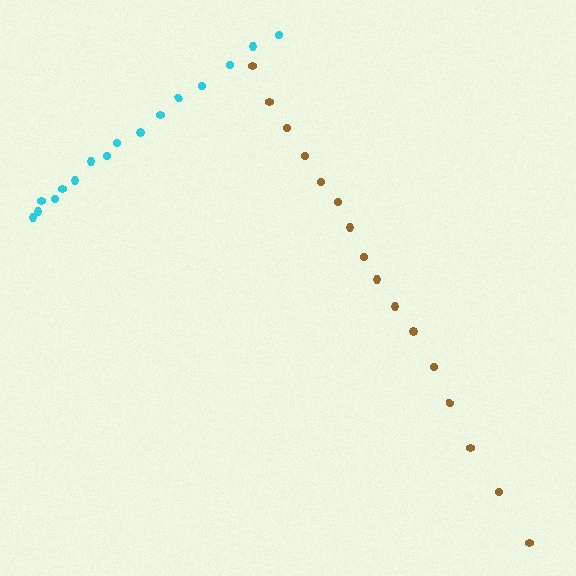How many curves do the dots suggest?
There are 2 distinct paths.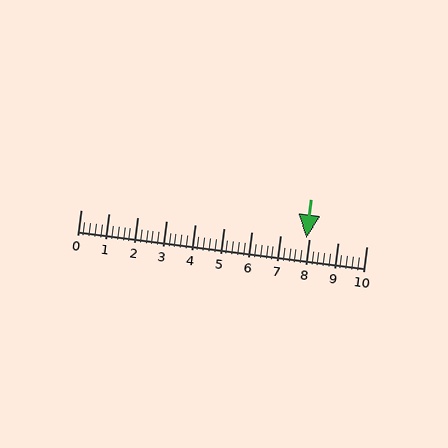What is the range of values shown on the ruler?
The ruler shows values from 0 to 10.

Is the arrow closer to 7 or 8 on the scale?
The arrow is closer to 8.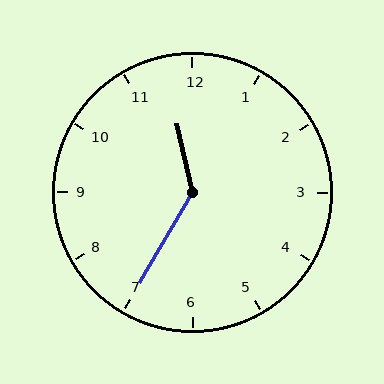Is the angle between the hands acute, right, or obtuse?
It is obtuse.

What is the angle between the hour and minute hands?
Approximately 138 degrees.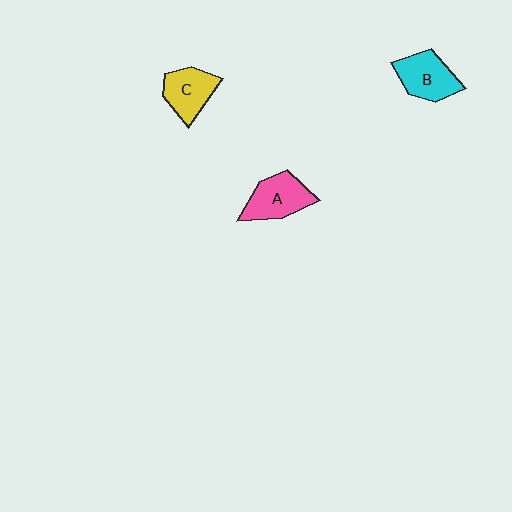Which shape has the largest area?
Shape A (pink).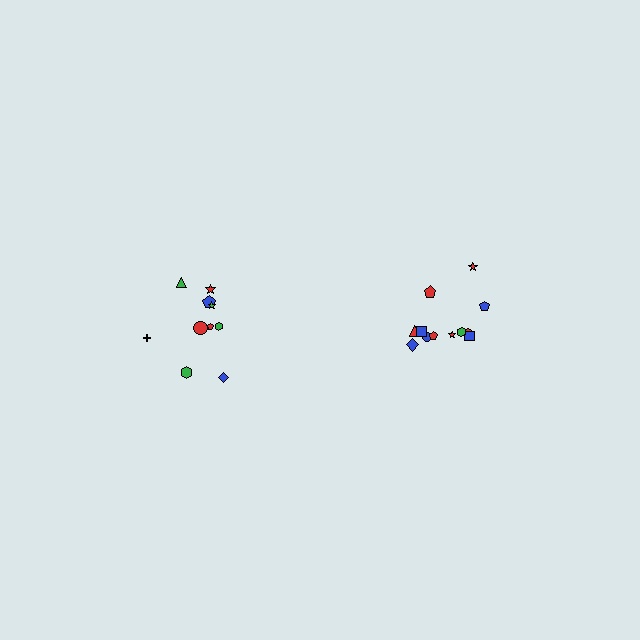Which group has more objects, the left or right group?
The right group.